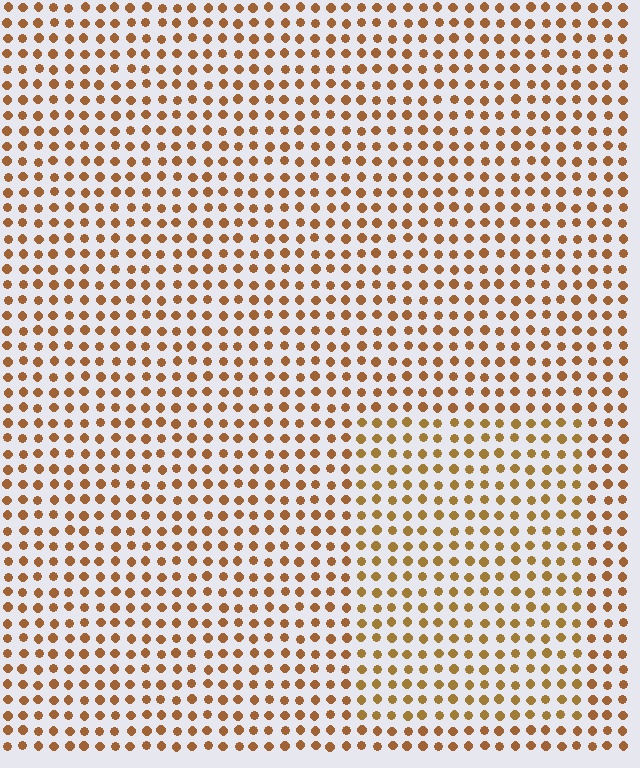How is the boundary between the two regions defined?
The boundary is defined purely by a slight shift in hue (about 15 degrees). Spacing, size, and orientation are identical on both sides.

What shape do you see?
I see a rectangle.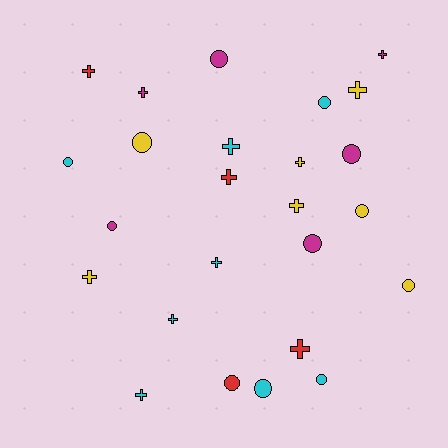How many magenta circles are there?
There are 4 magenta circles.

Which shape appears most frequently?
Cross, with 13 objects.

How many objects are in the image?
There are 25 objects.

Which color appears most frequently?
Cyan, with 8 objects.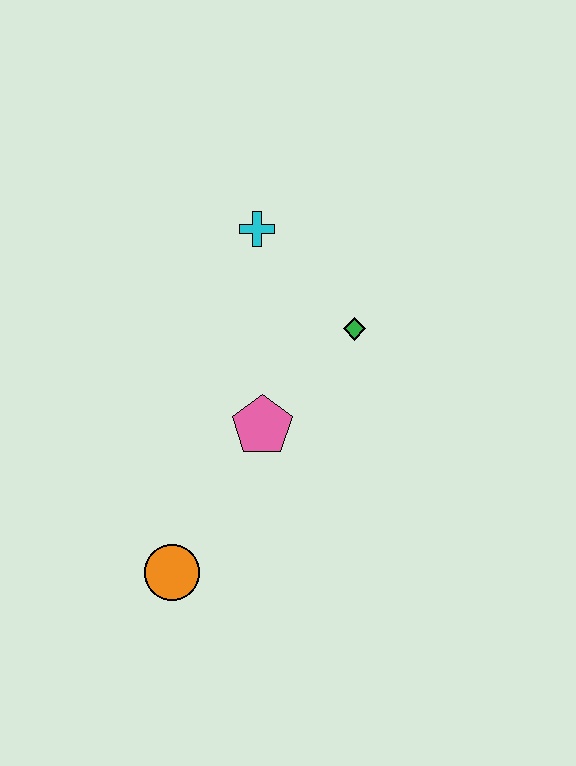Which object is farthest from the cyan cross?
The orange circle is farthest from the cyan cross.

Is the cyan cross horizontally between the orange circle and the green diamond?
Yes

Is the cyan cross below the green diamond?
No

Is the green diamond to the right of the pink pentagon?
Yes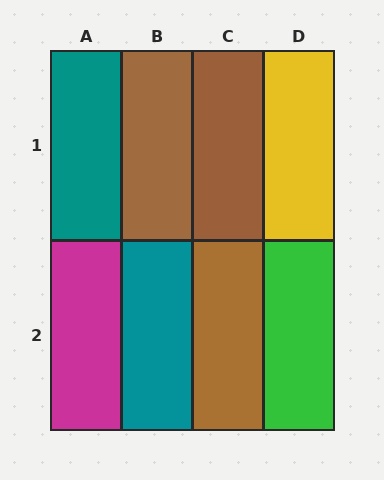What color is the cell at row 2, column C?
Brown.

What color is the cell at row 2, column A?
Magenta.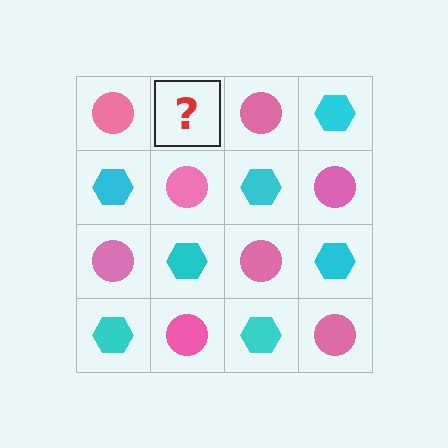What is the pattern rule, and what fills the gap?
The rule is that it alternates pink circle and cyan hexagon in a checkerboard pattern. The gap should be filled with a cyan hexagon.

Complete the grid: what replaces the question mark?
The question mark should be replaced with a cyan hexagon.